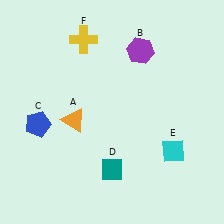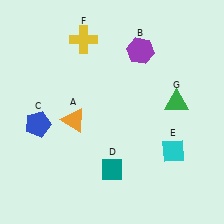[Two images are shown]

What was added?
A green triangle (G) was added in Image 2.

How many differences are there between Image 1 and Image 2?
There is 1 difference between the two images.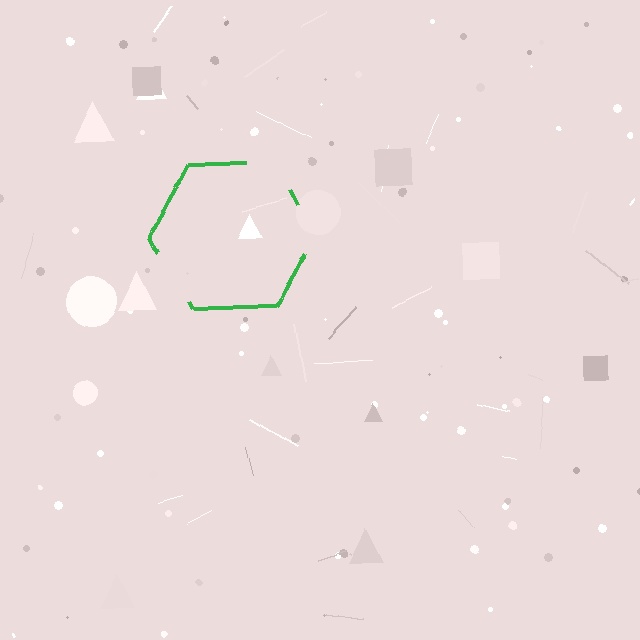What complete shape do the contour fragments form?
The contour fragments form a hexagon.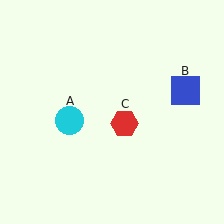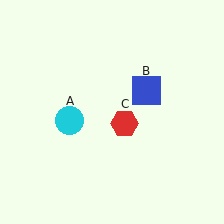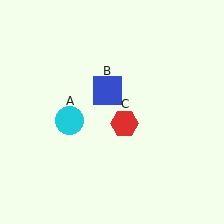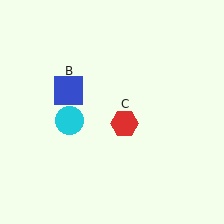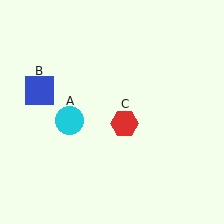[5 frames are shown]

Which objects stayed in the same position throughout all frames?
Cyan circle (object A) and red hexagon (object C) remained stationary.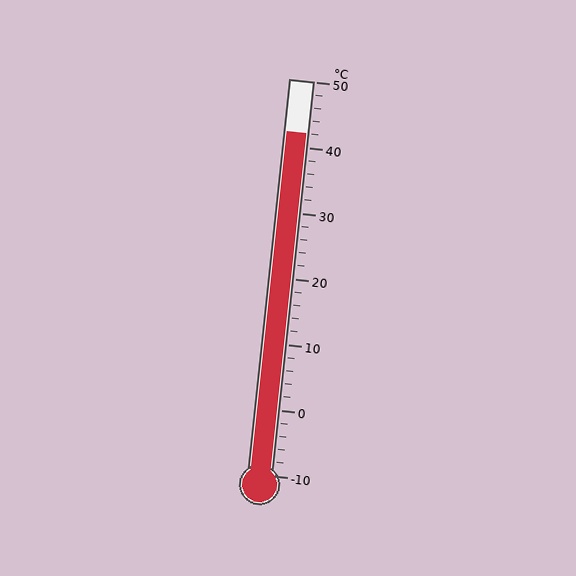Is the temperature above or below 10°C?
The temperature is above 10°C.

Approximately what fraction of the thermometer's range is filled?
The thermometer is filled to approximately 85% of its range.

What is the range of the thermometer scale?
The thermometer scale ranges from -10°C to 50°C.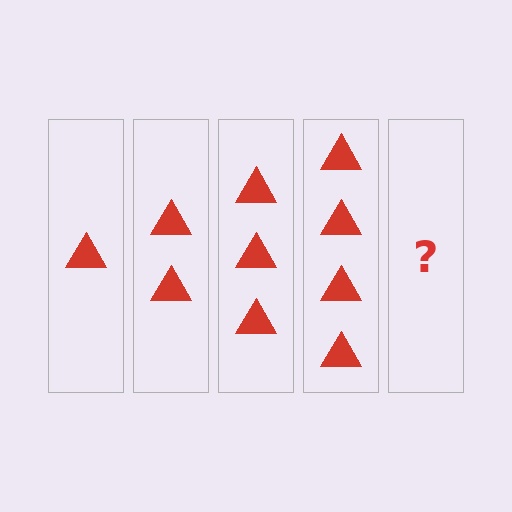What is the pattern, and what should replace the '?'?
The pattern is that each step adds one more triangle. The '?' should be 5 triangles.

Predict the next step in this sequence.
The next step is 5 triangles.